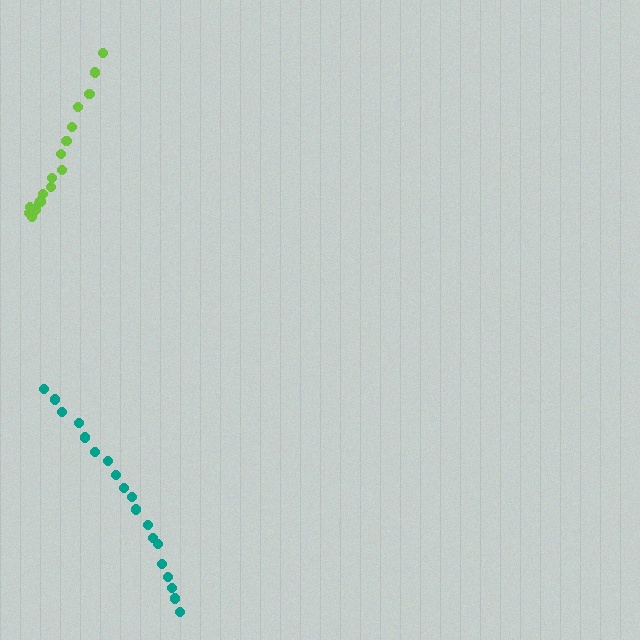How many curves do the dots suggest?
There are 2 distinct paths.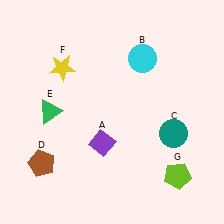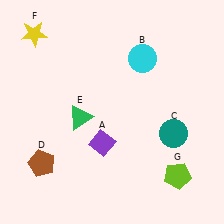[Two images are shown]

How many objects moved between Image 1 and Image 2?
2 objects moved between the two images.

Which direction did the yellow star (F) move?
The yellow star (F) moved up.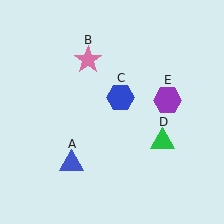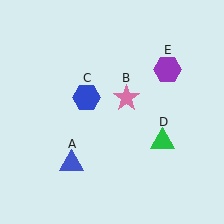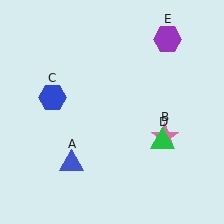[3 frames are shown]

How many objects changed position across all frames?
3 objects changed position: pink star (object B), blue hexagon (object C), purple hexagon (object E).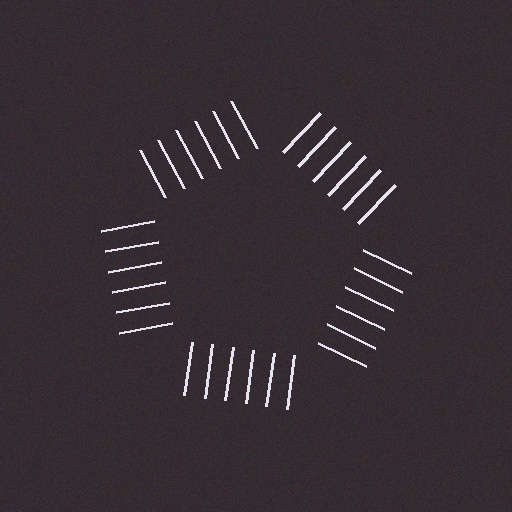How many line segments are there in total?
30 — 6 along each of the 5 edges.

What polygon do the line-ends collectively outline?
An illusory pentagon — the line segments terminate on its edges but no continuous stroke is drawn.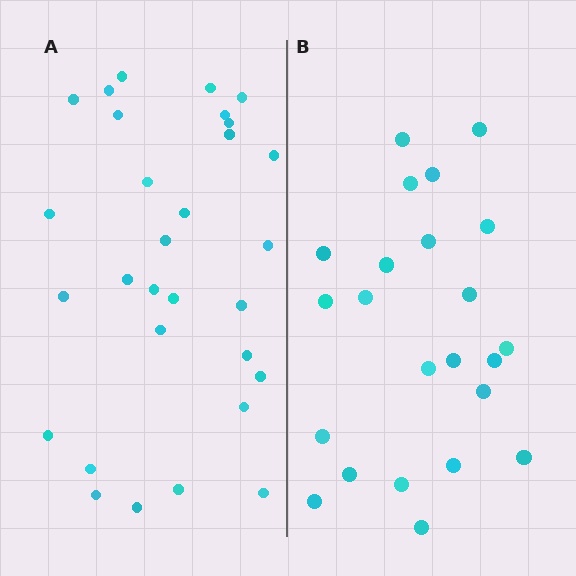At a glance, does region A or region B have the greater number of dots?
Region A (the left region) has more dots.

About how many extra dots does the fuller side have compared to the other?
Region A has roughly 8 or so more dots than region B.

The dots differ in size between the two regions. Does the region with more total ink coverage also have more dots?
No. Region B has more total ink coverage because its dots are larger, but region A actually contains more individual dots. Total area can be misleading — the number of items is what matters here.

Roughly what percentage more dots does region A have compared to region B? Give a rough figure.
About 30% more.